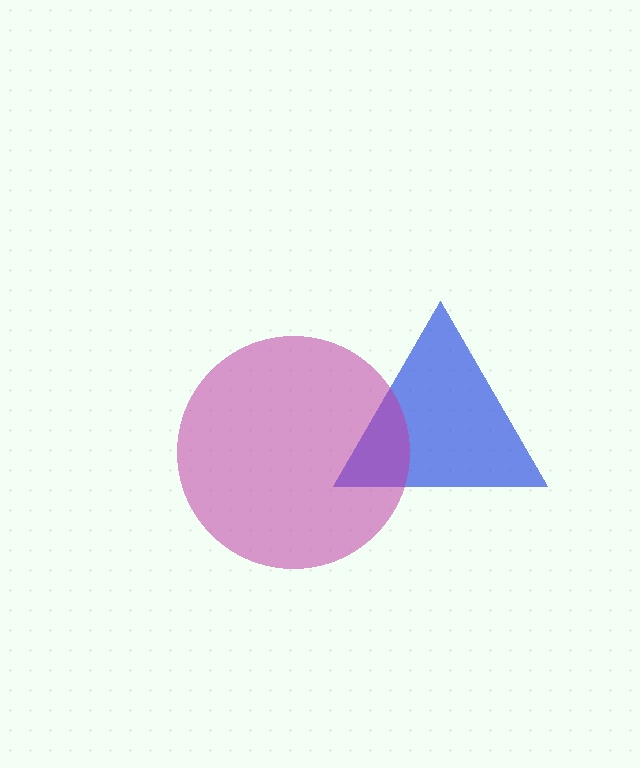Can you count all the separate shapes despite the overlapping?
Yes, there are 2 separate shapes.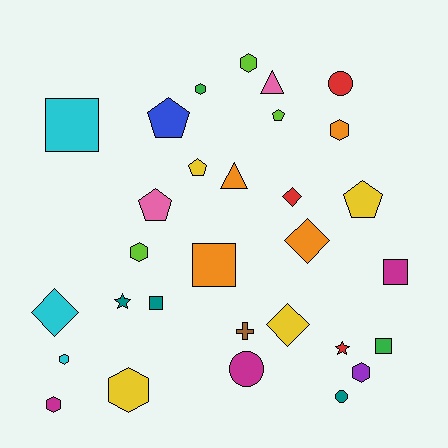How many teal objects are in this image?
There are 3 teal objects.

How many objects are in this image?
There are 30 objects.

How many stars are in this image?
There are 2 stars.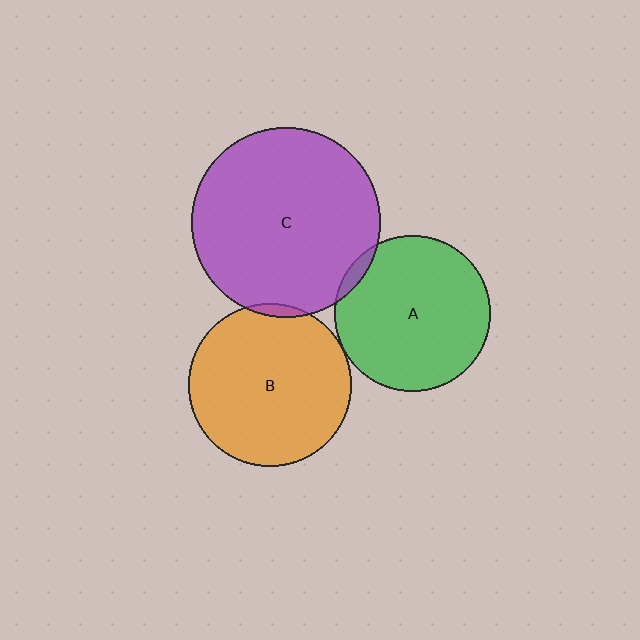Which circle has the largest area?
Circle C (purple).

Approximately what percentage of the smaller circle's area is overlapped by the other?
Approximately 5%.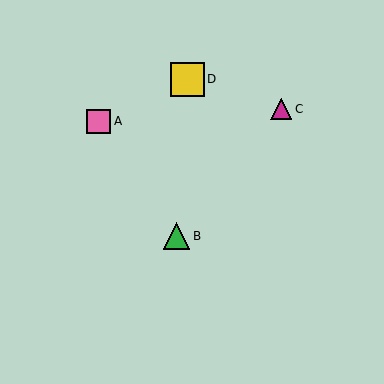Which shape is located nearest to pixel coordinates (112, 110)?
The pink square (labeled A) at (99, 121) is nearest to that location.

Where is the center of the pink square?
The center of the pink square is at (99, 121).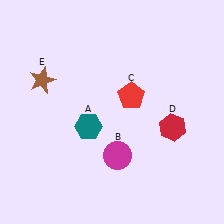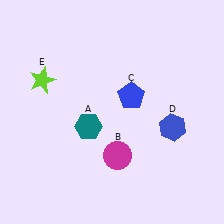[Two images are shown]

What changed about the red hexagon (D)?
In Image 1, D is red. In Image 2, it changed to blue.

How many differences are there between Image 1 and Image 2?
There are 3 differences between the two images.